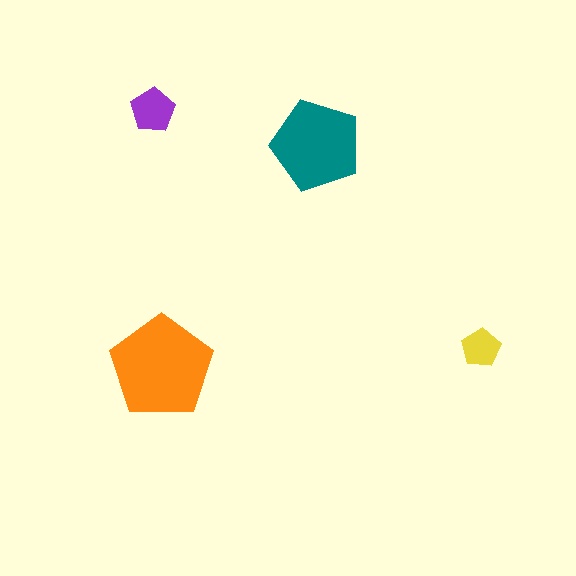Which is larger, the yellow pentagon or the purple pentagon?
The purple one.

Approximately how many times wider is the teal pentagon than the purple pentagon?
About 2 times wider.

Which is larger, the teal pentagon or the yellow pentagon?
The teal one.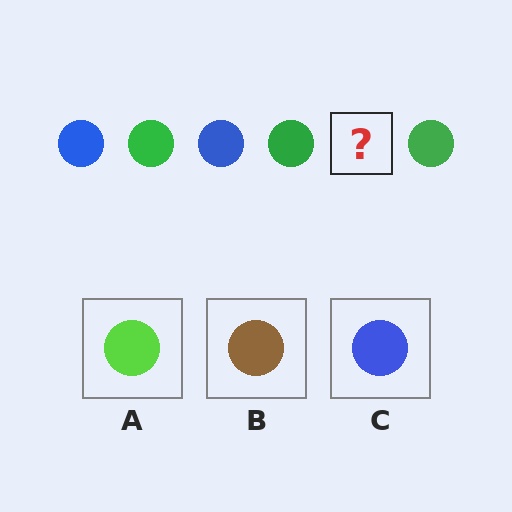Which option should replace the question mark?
Option C.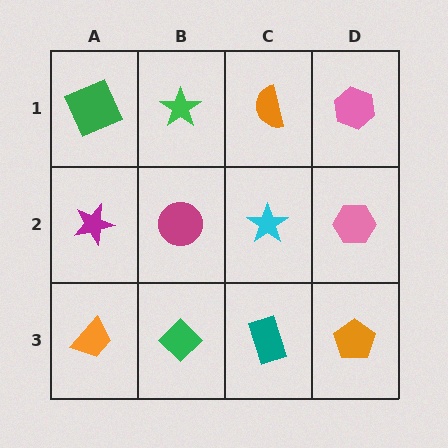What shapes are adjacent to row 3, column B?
A magenta circle (row 2, column B), an orange trapezoid (row 3, column A), a teal rectangle (row 3, column C).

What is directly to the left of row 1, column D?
An orange semicircle.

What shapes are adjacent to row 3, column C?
A cyan star (row 2, column C), a green diamond (row 3, column B), an orange pentagon (row 3, column D).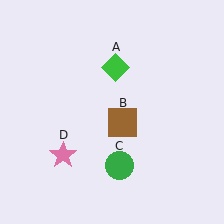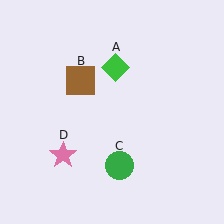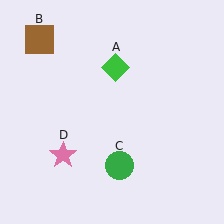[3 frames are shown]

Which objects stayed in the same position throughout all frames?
Green diamond (object A) and green circle (object C) and pink star (object D) remained stationary.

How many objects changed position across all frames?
1 object changed position: brown square (object B).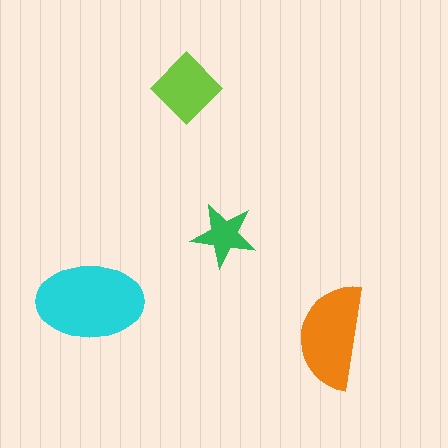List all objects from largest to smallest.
The cyan ellipse, the orange semicircle, the lime diamond, the green star.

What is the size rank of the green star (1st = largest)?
4th.